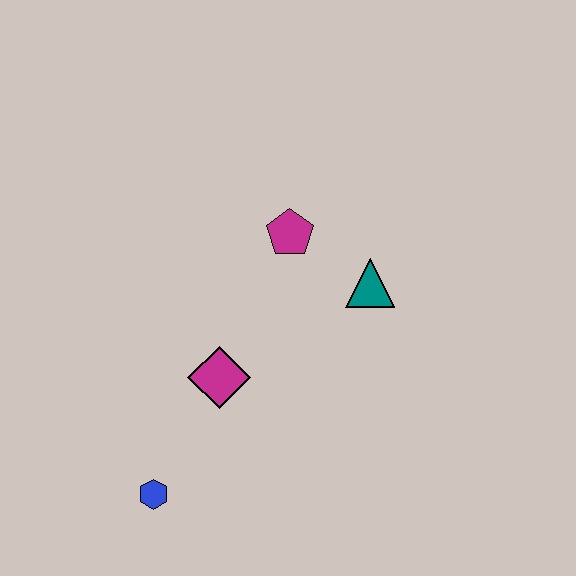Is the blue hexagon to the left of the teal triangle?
Yes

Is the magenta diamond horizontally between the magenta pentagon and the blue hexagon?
Yes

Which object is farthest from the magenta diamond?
The teal triangle is farthest from the magenta diamond.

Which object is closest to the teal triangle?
The magenta pentagon is closest to the teal triangle.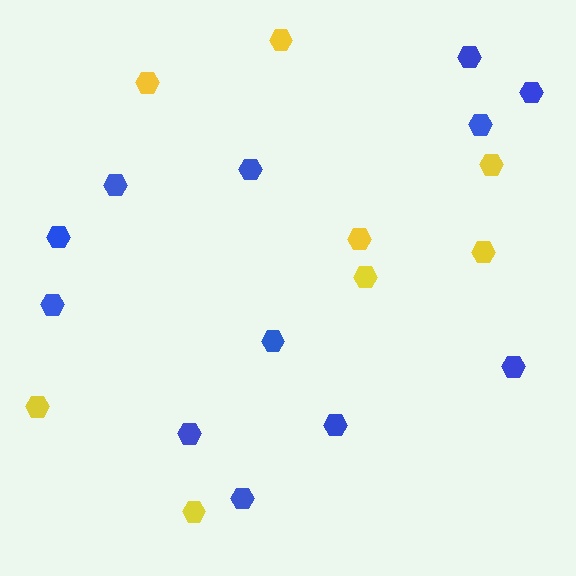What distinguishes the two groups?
There are 2 groups: one group of yellow hexagons (8) and one group of blue hexagons (12).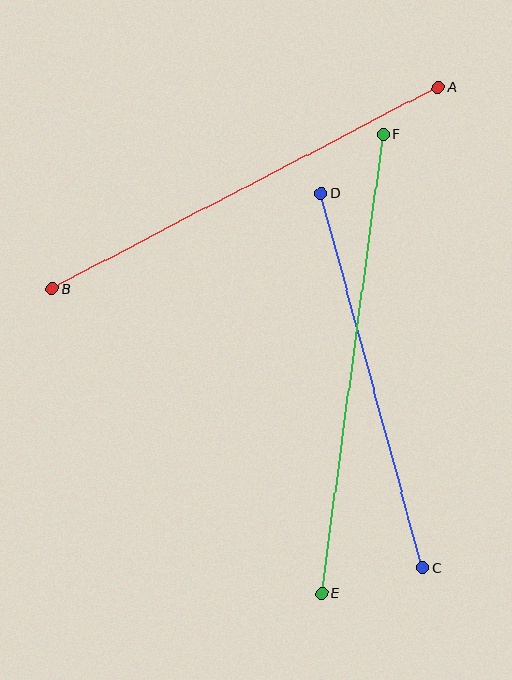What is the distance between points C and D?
The distance is approximately 388 pixels.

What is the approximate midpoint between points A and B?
The midpoint is at approximately (245, 188) pixels.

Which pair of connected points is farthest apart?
Points E and F are farthest apart.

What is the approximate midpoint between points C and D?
The midpoint is at approximately (372, 380) pixels.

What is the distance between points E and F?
The distance is approximately 463 pixels.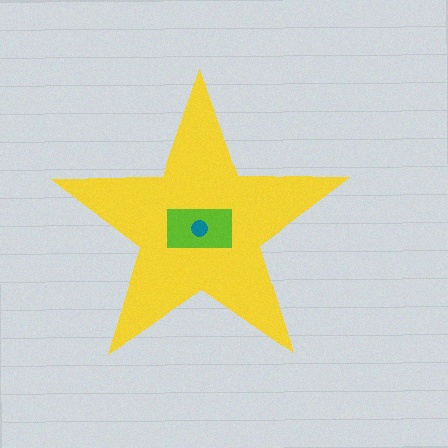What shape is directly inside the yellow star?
The lime rectangle.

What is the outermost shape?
The yellow star.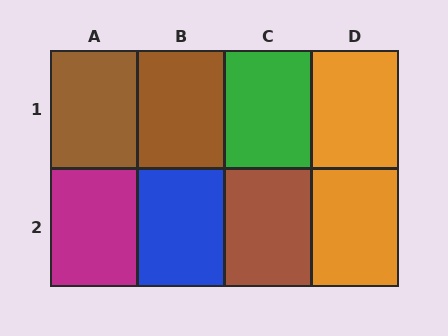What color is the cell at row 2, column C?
Brown.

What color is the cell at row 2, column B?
Blue.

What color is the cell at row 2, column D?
Orange.